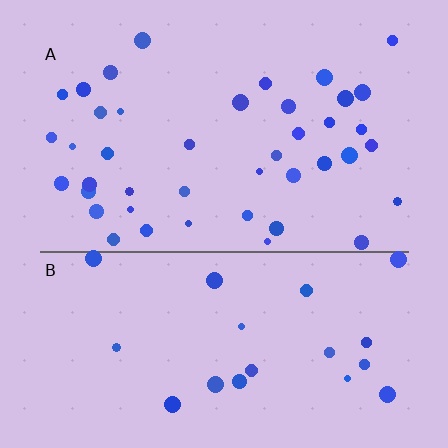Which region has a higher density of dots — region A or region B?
A (the top).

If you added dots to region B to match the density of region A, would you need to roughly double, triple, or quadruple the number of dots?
Approximately double.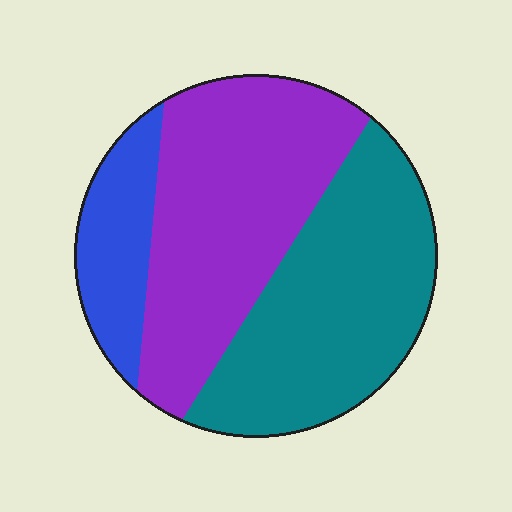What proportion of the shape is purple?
Purple covers 43% of the shape.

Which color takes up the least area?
Blue, at roughly 15%.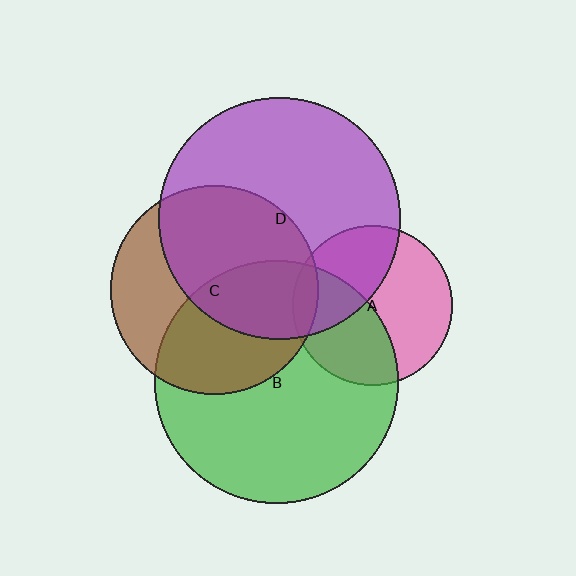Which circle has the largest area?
Circle B (green).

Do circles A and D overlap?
Yes.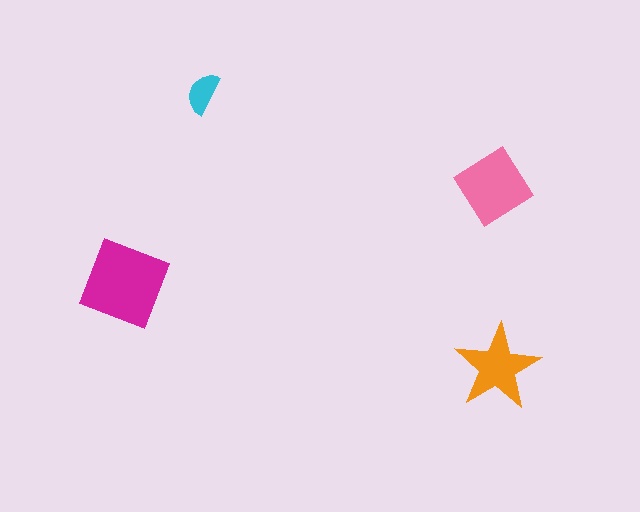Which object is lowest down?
The orange star is bottommost.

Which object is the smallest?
The cyan semicircle.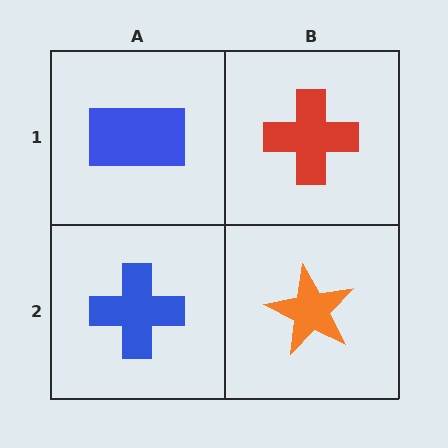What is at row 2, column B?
An orange star.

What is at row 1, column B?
A red cross.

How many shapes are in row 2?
2 shapes.